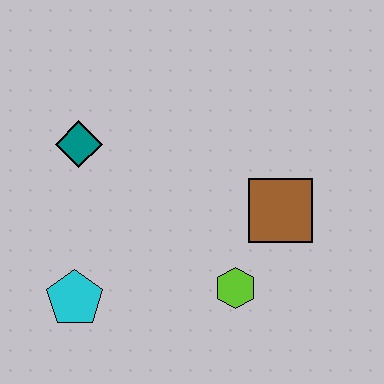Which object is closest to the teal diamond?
The cyan pentagon is closest to the teal diamond.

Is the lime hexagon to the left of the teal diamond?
No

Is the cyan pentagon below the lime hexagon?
Yes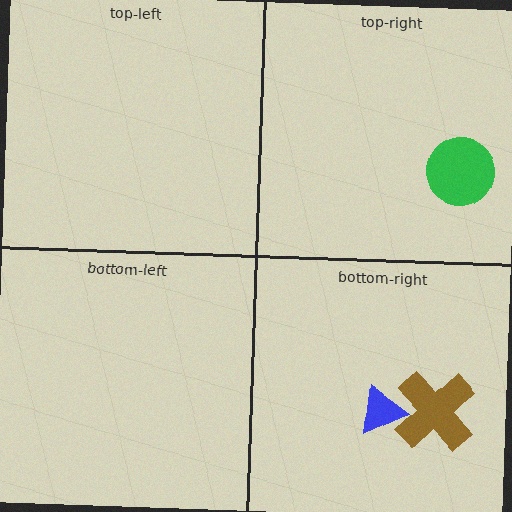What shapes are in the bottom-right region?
The blue triangle, the brown cross.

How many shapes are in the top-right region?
1.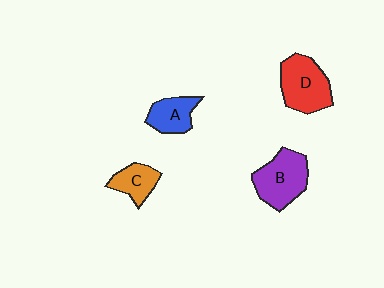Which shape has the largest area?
Shape D (red).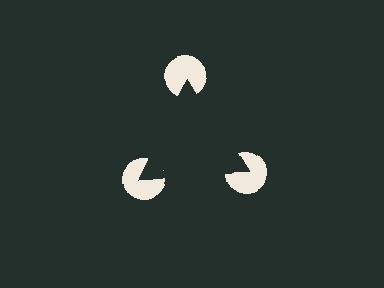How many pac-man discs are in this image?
There are 3 — one at each vertex of the illusory triangle.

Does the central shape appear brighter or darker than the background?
It typically appears slightly darker than the background, even though no actual brightness change is drawn.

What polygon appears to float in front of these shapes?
An illusory triangle — its edges are inferred from the aligned wedge cuts in the pac-man discs, not physically drawn.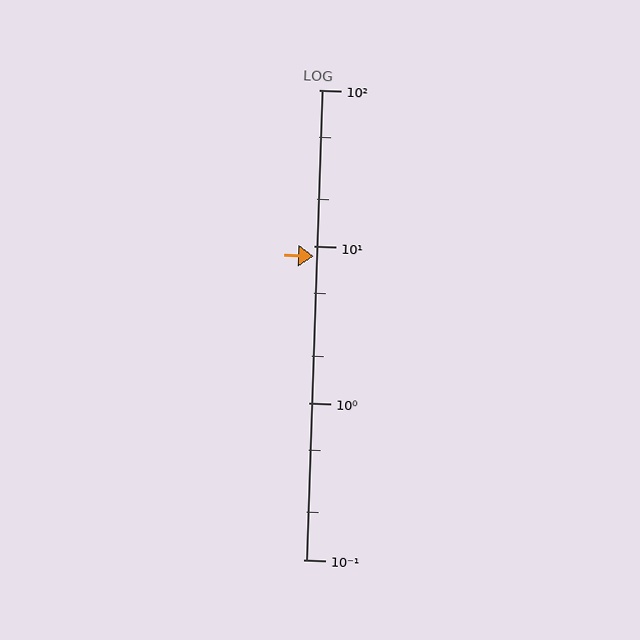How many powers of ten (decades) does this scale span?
The scale spans 3 decades, from 0.1 to 100.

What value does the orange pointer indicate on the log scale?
The pointer indicates approximately 8.6.